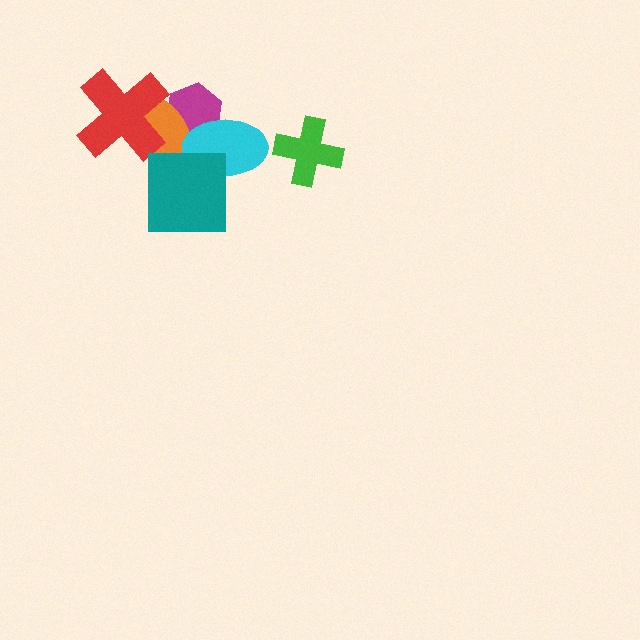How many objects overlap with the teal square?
2 objects overlap with the teal square.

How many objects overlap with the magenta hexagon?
2 objects overlap with the magenta hexagon.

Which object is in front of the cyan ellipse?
The teal square is in front of the cyan ellipse.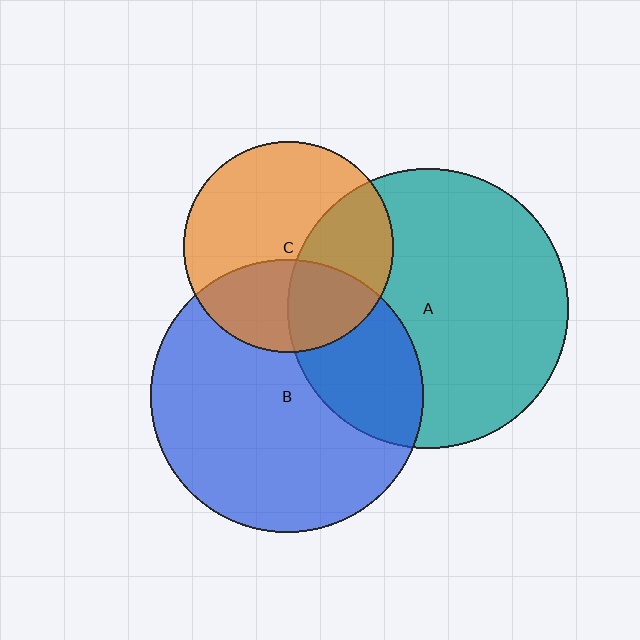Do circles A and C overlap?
Yes.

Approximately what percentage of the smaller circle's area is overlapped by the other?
Approximately 35%.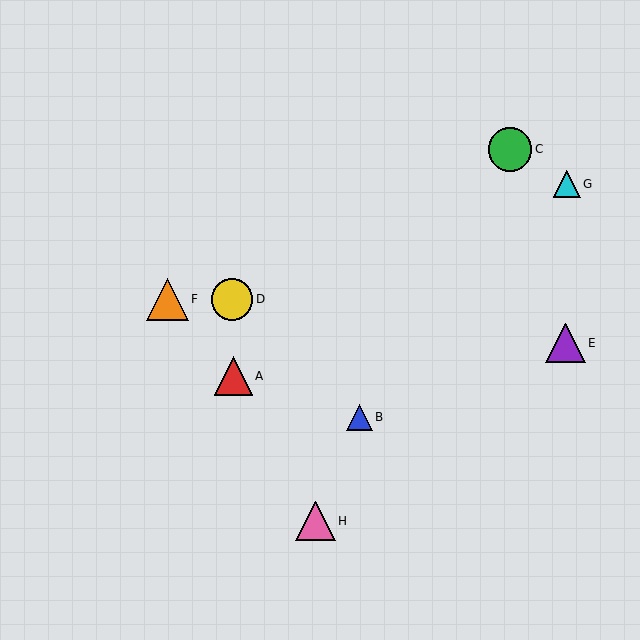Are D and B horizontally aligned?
No, D is at y≈299 and B is at y≈417.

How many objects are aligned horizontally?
2 objects (D, F) are aligned horizontally.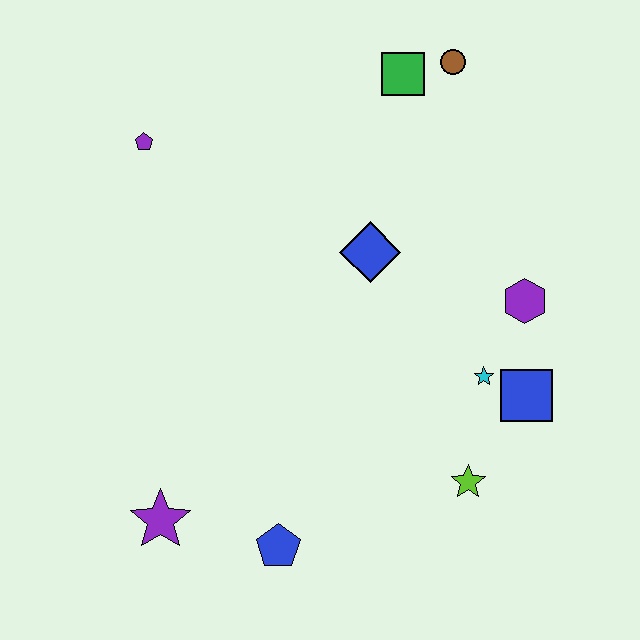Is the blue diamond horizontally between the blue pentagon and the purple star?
No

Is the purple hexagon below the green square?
Yes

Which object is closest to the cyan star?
The blue square is closest to the cyan star.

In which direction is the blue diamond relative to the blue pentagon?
The blue diamond is above the blue pentagon.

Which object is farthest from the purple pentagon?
The lime star is farthest from the purple pentagon.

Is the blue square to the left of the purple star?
No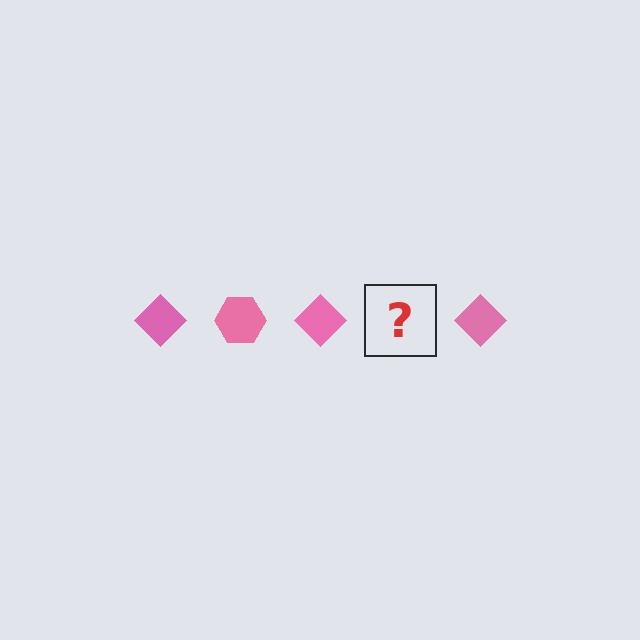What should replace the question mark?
The question mark should be replaced with a pink hexagon.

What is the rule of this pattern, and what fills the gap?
The rule is that the pattern cycles through diamond, hexagon shapes in pink. The gap should be filled with a pink hexagon.